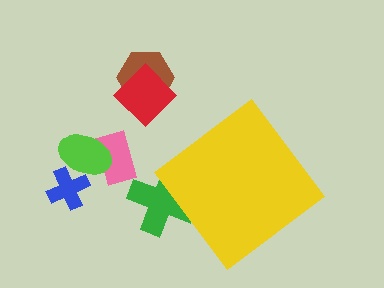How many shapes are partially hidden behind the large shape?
1 shape is partially hidden.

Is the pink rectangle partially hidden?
No, the pink rectangle is fully visible.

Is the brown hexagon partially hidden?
No, the brown hexagon is fully visible.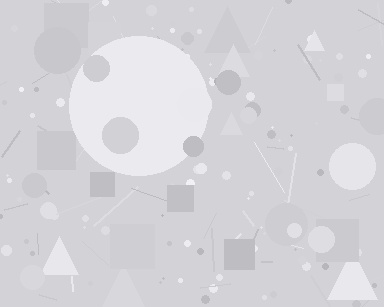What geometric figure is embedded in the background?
A circle is embedded in the background.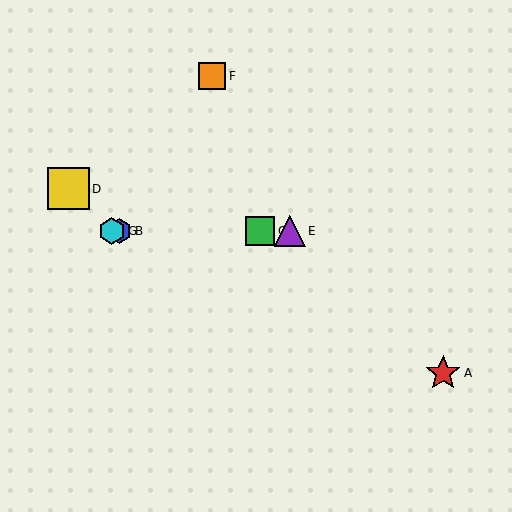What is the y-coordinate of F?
Object F is at y≈76.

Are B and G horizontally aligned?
Yes, both are at y≈231.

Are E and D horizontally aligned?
No, E is at y≈231 and D is at y≈189.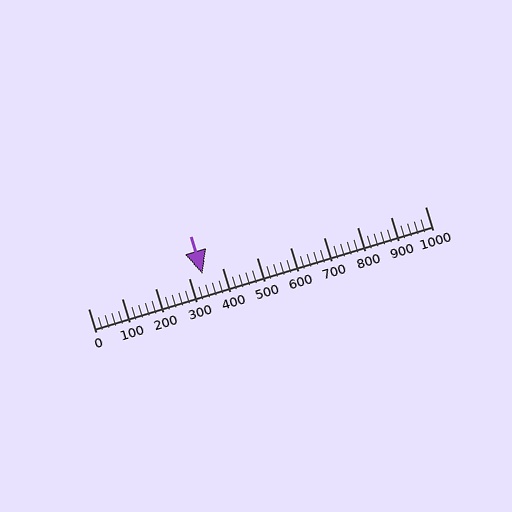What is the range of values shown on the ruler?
The ruler shows values from 0 to 1000.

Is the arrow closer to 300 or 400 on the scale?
The arrow is closer to 300.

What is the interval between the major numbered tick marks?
The major tick marks are spaced 100 units apart.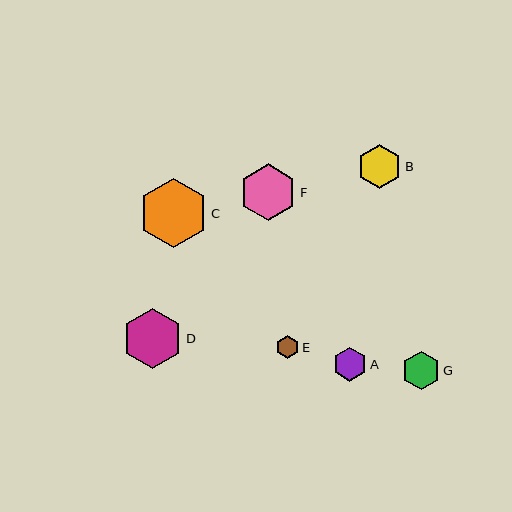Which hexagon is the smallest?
Hexagon E is the smallest with a size of approximately 22 pixels.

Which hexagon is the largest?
Hexagon C is the largest with a size of approximately 69 pixels.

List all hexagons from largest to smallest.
From largest to smallest: C, D, F, B, G, A, E.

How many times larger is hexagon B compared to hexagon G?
Hexagon B is approximately 1.1 times the size of hexagon G.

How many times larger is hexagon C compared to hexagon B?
Hexagon C is approximately 1.5 times the size of hexagon B.